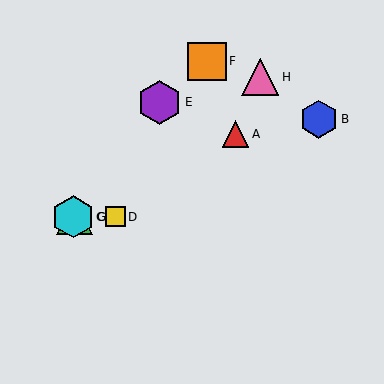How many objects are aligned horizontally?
3 objects (C, D, G) are aligned horizontally.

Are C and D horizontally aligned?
Yes, both are at y≈217.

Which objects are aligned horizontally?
Objects C, D, G are aligned horizontally.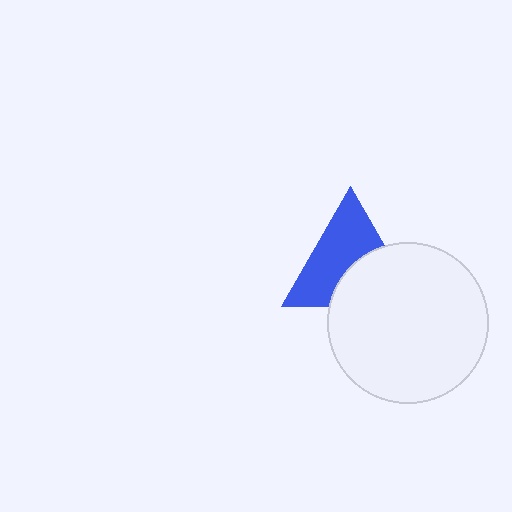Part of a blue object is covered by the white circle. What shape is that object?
It is a triangle.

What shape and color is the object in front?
The object in front is a white circle.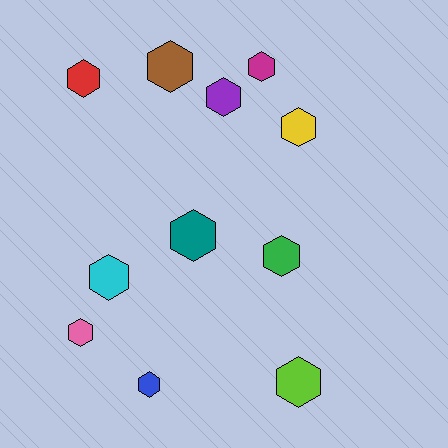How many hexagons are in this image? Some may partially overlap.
There are 11 hexagons.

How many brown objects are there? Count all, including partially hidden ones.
There is 1 brown object.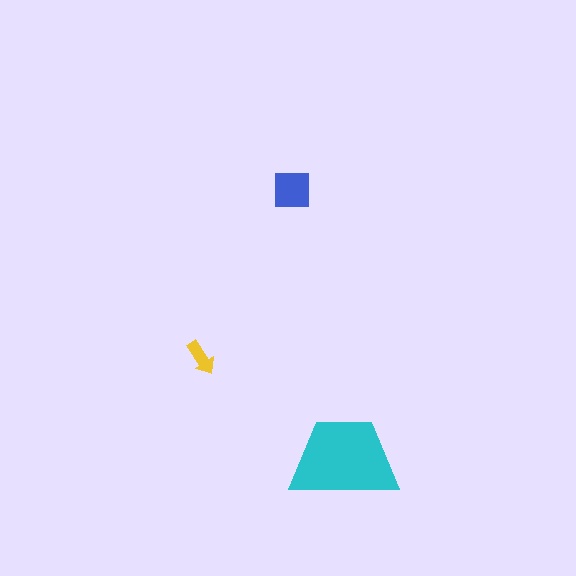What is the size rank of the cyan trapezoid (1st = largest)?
1st.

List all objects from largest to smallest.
The cyan trapezoid, the blue square, the yellow arrow.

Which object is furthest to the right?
The cyan trapezoid is rightmost.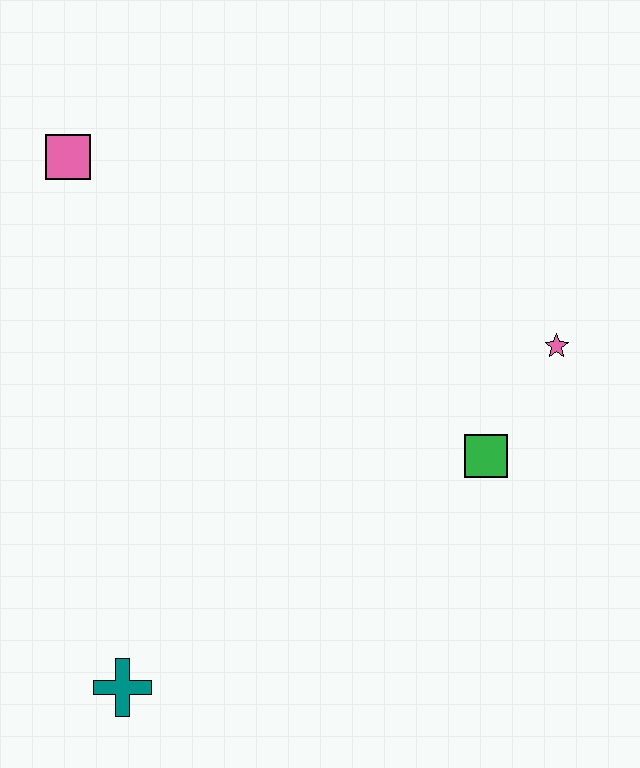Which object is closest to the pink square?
The green square is closest to the pink square.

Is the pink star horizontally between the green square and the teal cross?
No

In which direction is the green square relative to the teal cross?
The green square is to the right of the teal cross.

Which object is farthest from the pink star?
The teal cross is farthest from the pink star.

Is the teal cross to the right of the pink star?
No